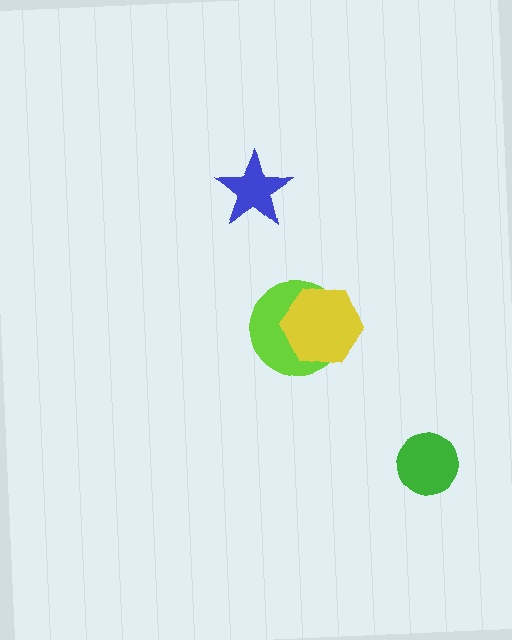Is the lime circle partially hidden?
Yes, it is partially covered by another shape.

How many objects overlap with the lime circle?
1 object overlaps with the lime circle.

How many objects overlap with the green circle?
0 objects overlap with the green circle.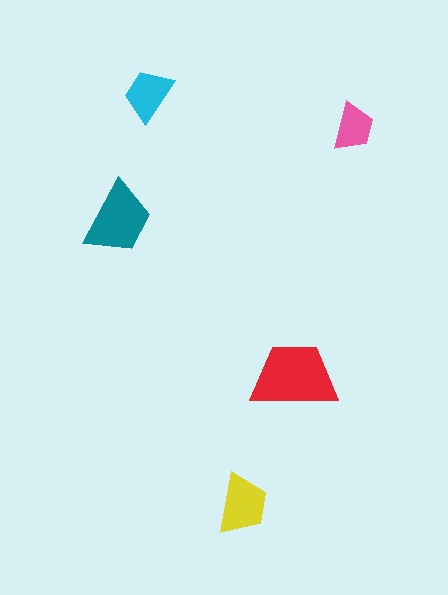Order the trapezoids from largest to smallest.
the red one, the teal one, the yellow one, the cyan one, the pink one.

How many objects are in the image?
There are 5 objects in the image.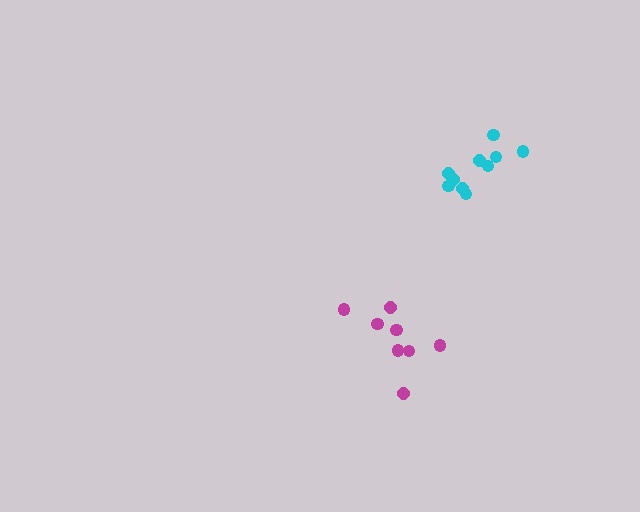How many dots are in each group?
Group 1: 8 dots, Group 2: 10 dots (18 total).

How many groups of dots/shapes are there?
There are 2 groups.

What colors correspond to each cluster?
The clusters are colored: magenta, cyan.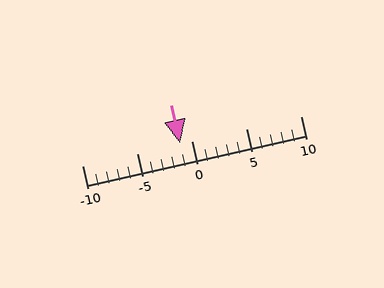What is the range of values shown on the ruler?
The ruler shows values from -10 to 10.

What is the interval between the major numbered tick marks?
The major tick marks are spaced 5 units apart.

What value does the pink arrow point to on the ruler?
The pink arrow points to approximately -1.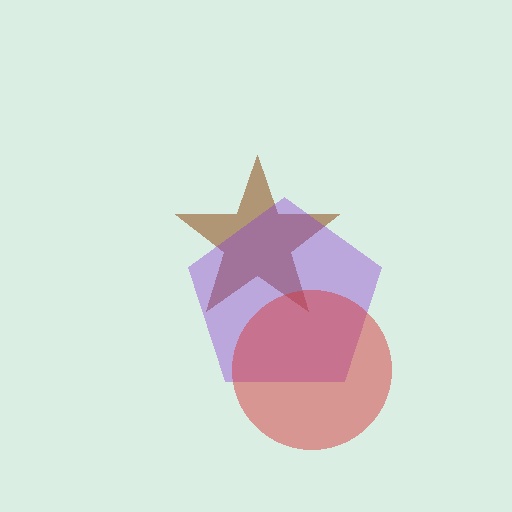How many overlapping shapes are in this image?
There are 3 overlapping shapes in the image.